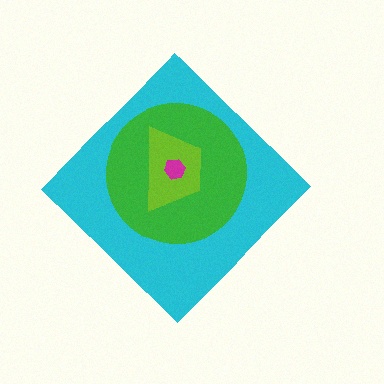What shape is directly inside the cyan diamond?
The green circle.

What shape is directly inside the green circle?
The lime trapezoid.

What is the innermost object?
The magenta hexagon.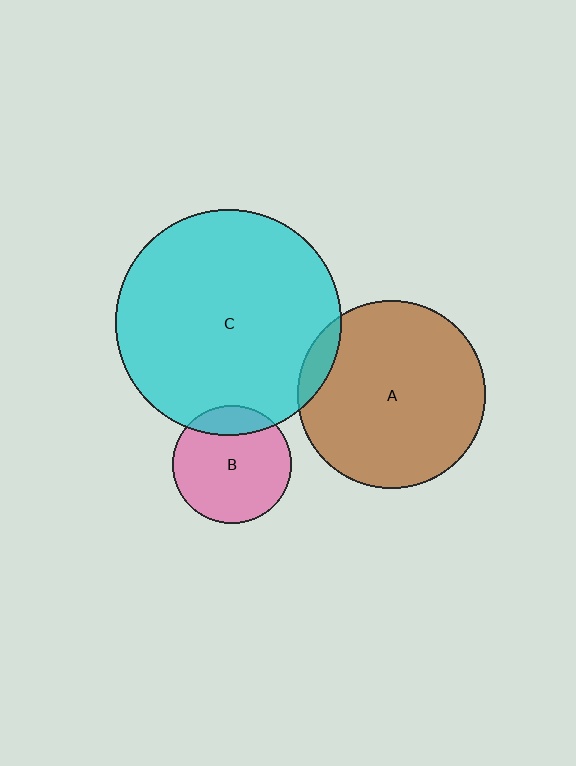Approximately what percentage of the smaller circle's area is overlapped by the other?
Approximately 5%.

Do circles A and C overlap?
Yes.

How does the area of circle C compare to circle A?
Approximately 1.4 times.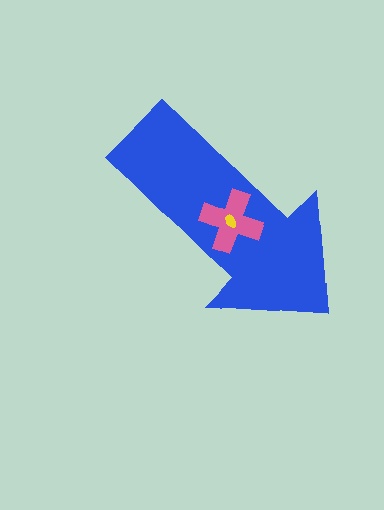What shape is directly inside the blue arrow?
The pink cross.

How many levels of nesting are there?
3.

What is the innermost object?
The yellow ellipse.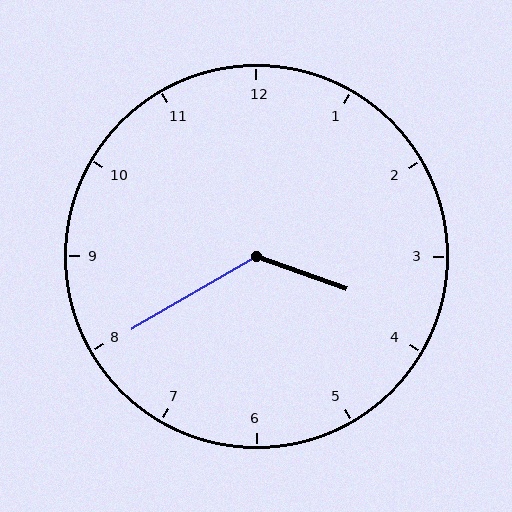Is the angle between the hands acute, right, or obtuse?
It is obtuse.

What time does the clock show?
3:40.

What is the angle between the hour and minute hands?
Approximately 130 degrees.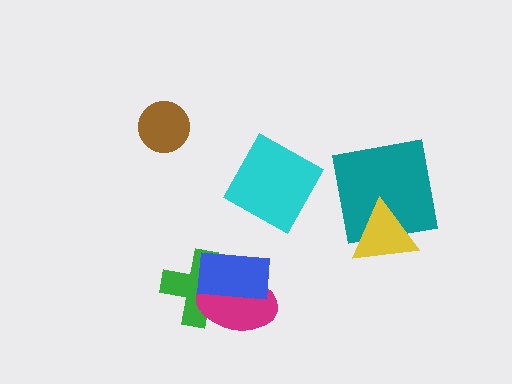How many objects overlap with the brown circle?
0 objects overlap with the brown circle.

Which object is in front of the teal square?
The yellow triangle is in front of the teal square.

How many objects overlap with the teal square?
1 object overlaps with the teal square.